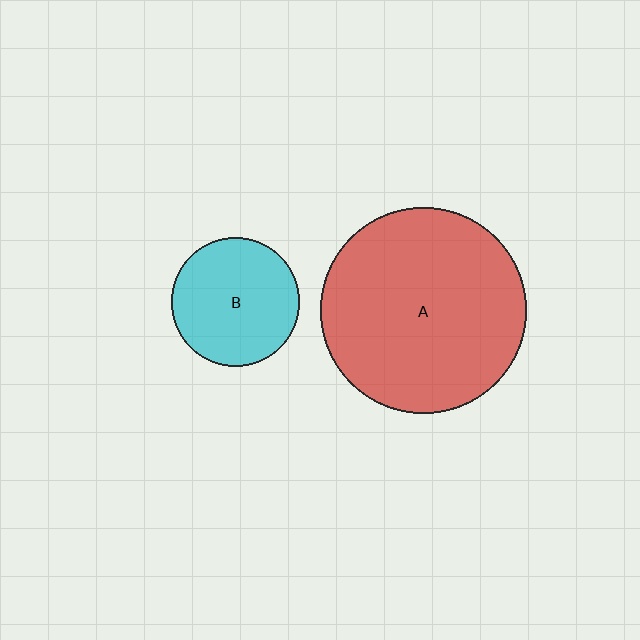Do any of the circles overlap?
No, none of the circles overlap.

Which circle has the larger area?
Circle A (red).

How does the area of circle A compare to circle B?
Approximately 2.6 times.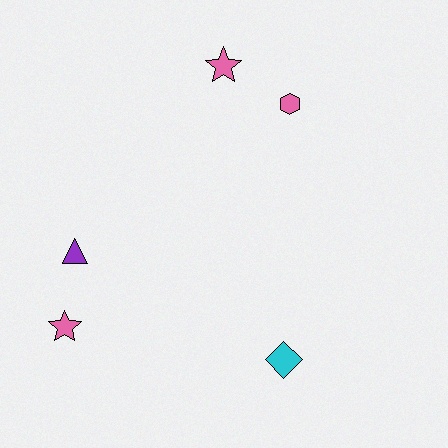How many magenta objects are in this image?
There are no magenta objects.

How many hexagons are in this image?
There is 1 hexagon.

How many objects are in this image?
There are 5 objects.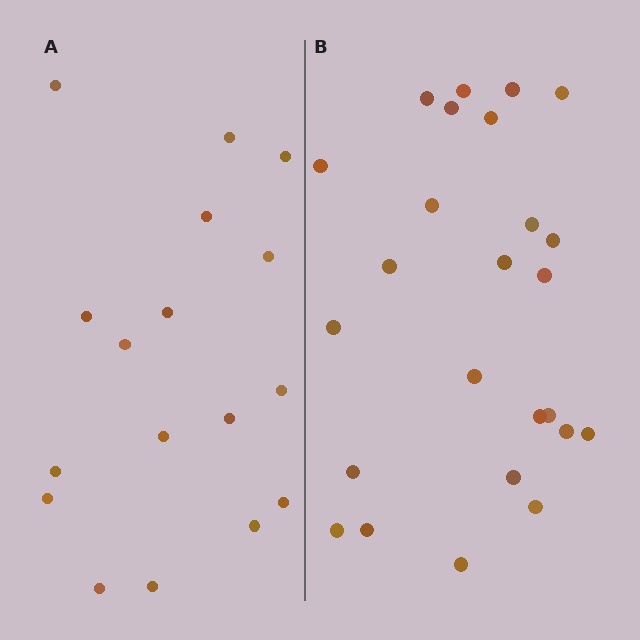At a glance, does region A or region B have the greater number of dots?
Region B (the right region) has more dots.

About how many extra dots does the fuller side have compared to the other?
Region B has roughly 8 or so more dots than region A.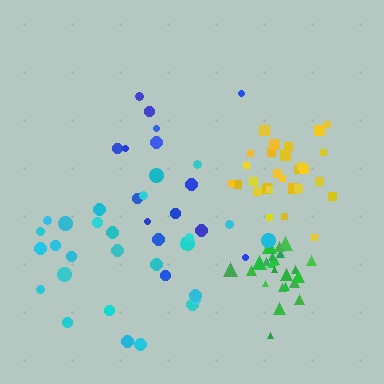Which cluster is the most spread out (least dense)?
Cyan.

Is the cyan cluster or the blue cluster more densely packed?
Blue.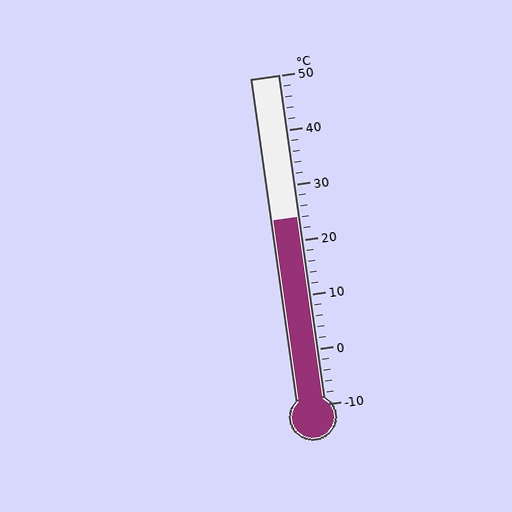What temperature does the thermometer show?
The thermometer shows approximately 24°C.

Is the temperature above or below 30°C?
The temperature is below 30°C.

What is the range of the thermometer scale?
The thermometer scale ranges from -10°C to 50°C.